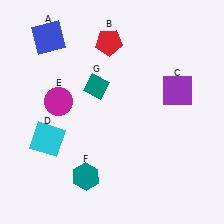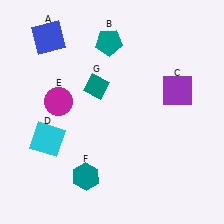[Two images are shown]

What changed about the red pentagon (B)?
In Image 1, B is red. In Image 2, it changed to teal.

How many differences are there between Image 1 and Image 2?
There is 1 difference between the two images.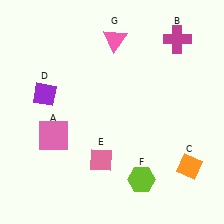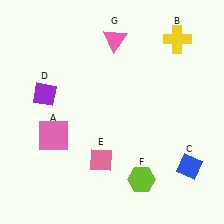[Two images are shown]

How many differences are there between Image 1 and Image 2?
There are 2 differences between the two images.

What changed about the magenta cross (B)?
In Image 1, B is magenta. In Image 2, it changed to yellow.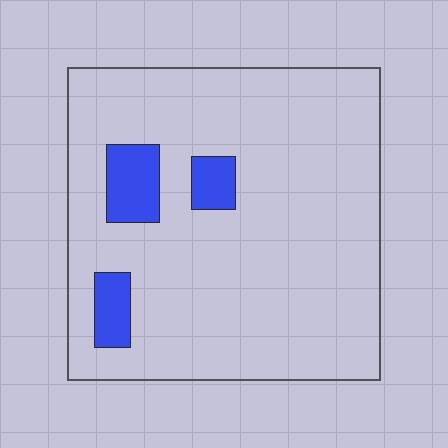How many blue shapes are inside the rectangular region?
3.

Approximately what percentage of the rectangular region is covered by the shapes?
Approximately 10%.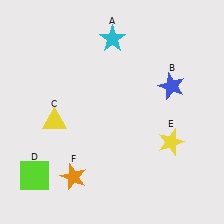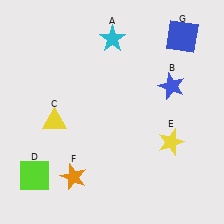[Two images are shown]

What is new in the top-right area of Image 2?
A blue square (G) was added in the top-right area of Image 2.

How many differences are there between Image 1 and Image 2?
There is 1 difference between the two images.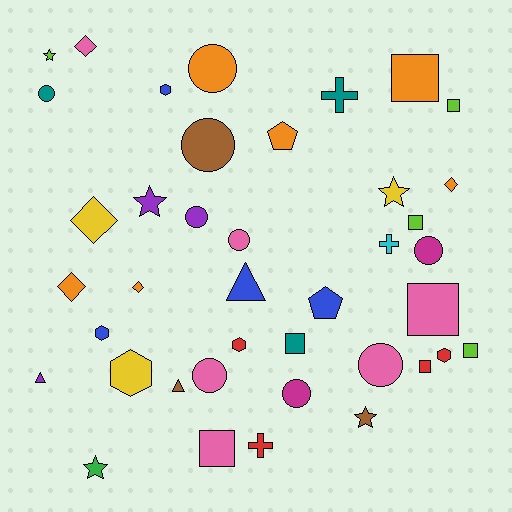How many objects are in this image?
There are 40 objects.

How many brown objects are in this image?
There are 3 brown objects.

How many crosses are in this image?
There are 3 crosses.